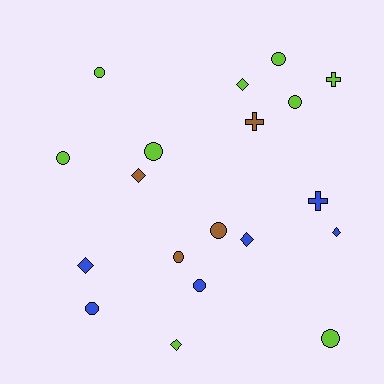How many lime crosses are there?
There is 1 lime cross.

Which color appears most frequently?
Lime, with 9 objects.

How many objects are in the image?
There are 19 objects.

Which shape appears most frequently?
Circle, with 10 objects.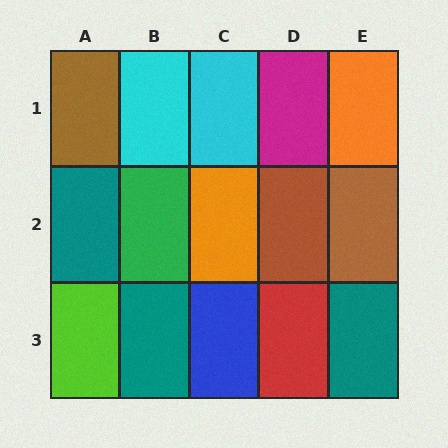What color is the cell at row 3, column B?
Teal.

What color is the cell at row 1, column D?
Magenta.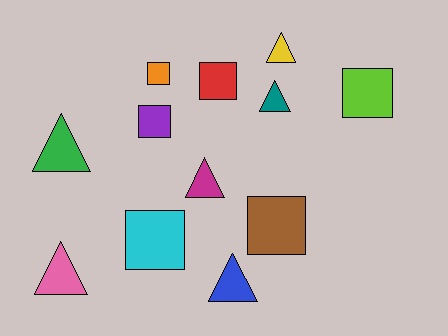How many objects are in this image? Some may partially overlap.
There are 12 objects.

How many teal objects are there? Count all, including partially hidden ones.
There is 1 teal object.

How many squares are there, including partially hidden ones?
There are 6 squares.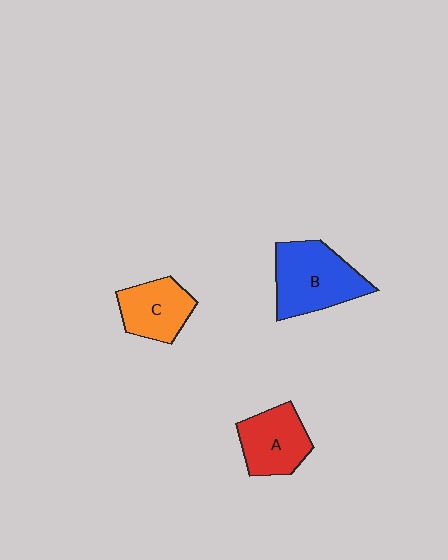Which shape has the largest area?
Shape B (blue).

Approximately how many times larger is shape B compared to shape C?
Approximately 1.5 times.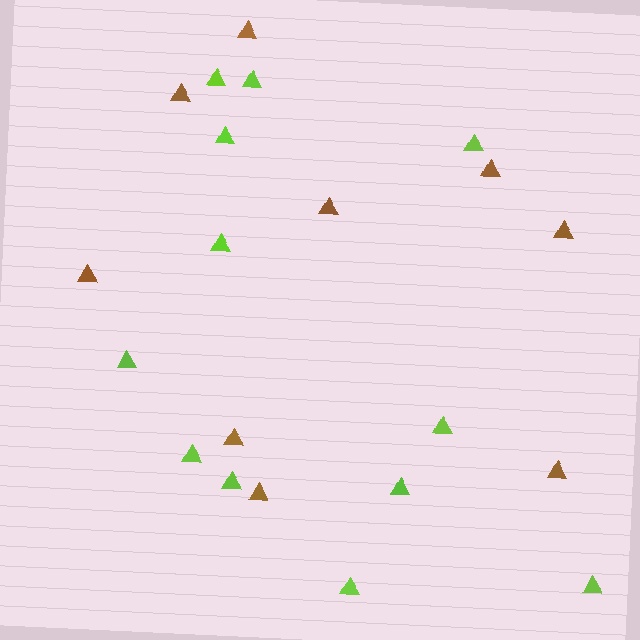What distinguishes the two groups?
There are 2 groups: one group of brown triangles (9) and one group of lime triangles (12).